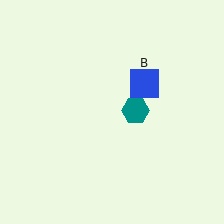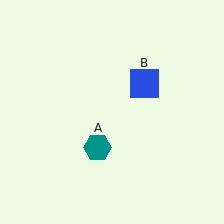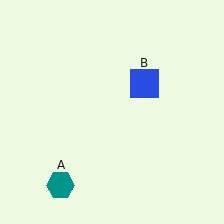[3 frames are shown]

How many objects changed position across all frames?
1 object changed position: teal hexagon (object A).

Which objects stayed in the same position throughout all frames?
Blue square (object B) remained stationary.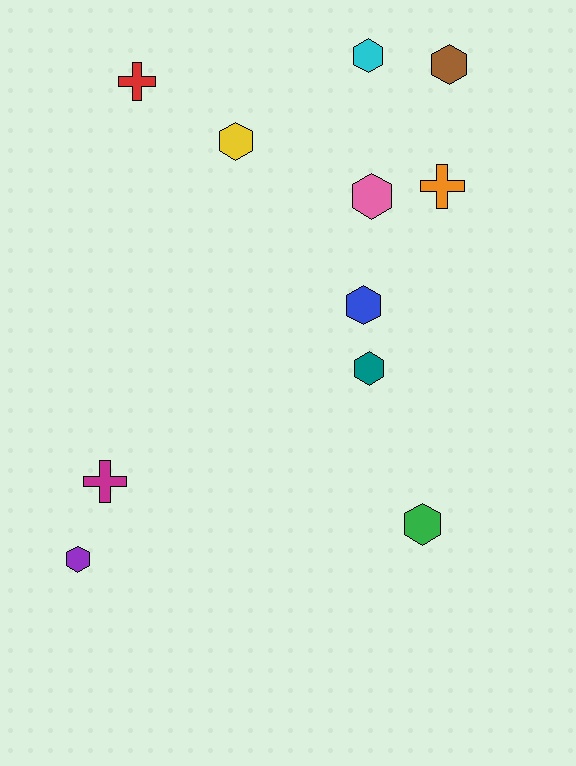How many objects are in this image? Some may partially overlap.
There are 11 objects.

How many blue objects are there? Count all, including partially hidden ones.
There is 1 blue object.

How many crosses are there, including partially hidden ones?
There are 3 crosses.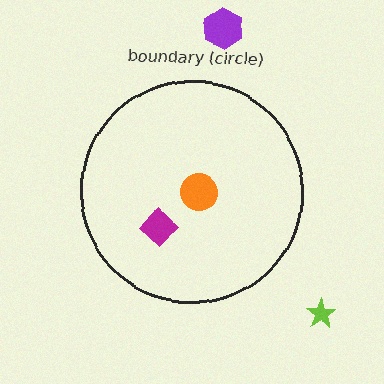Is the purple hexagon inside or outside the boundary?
Outside.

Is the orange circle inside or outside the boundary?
Inside.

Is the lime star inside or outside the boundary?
Outside.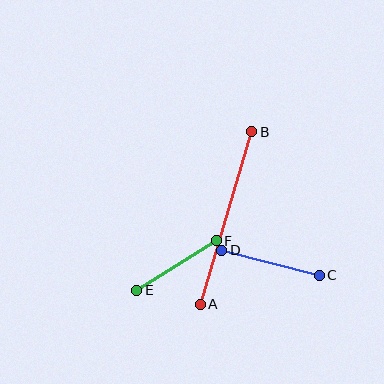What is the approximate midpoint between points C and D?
The midpoint is at approximately (270, 263) pixels.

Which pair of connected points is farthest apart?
Points A and B are farthest apart.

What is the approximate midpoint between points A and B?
The midpoint is at approximately (226, 218) pixels.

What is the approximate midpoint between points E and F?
The midpoint is at approximately (177, 266) pixels.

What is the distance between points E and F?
The distance is approximately 94 pixels.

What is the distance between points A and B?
The distance is approximately 180 pixels.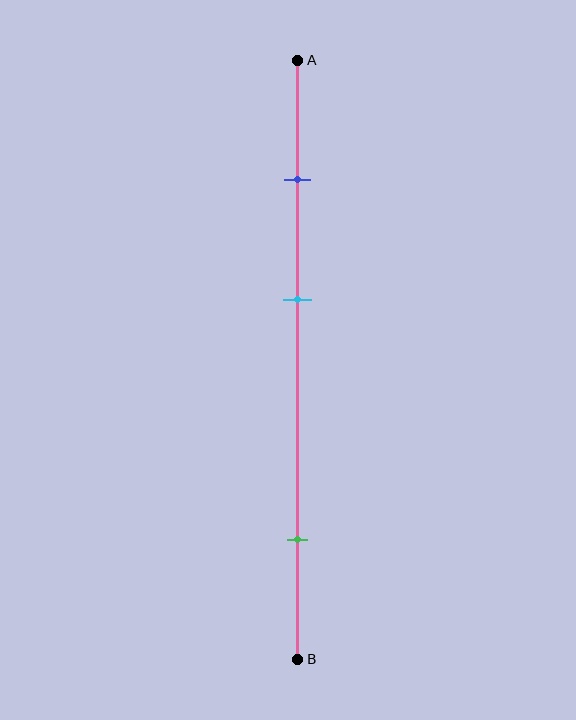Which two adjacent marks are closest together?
The blue and cyan marks are the closest adjacent pair.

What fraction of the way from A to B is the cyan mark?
The cyan mark is approximately 40% (0.4) of the way from A to B.